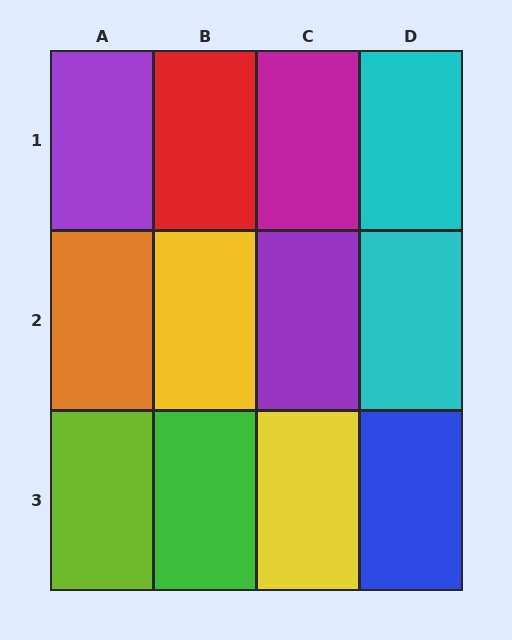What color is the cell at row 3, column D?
Blue.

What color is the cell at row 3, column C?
Yellow.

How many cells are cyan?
2 cells are cyan.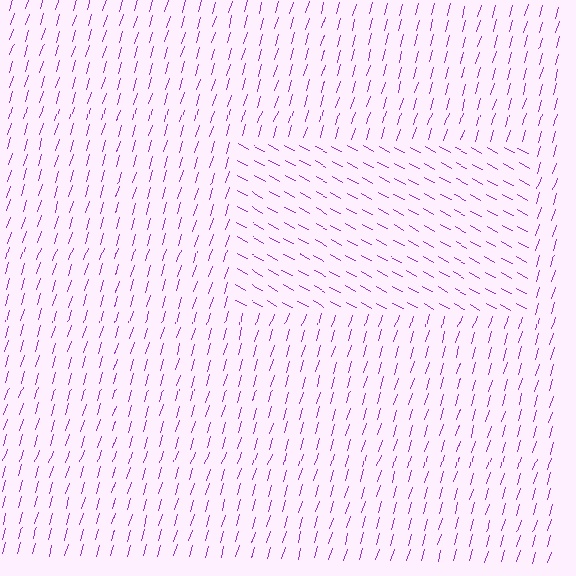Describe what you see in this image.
The image is filled with small purple line segments. A rectangle region in the image has lines oriented differently from the surrounding lines, creating a visible texture boundary.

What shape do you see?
I see a rectangle.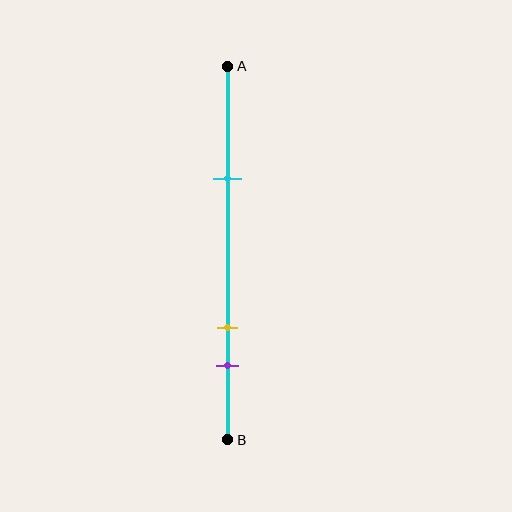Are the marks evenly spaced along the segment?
No, the marks are not evenly spaced.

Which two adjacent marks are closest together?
The yellow and purple marks are the closest adjacent pair.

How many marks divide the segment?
There are 3 marks dividing the segment.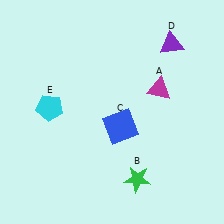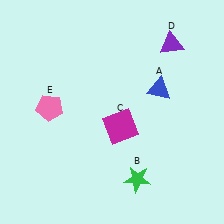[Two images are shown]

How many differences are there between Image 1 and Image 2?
There are 3 differences between the two images.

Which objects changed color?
A changed from magenta to blue. C changed from blue to magenta. E changed from cyan to pink.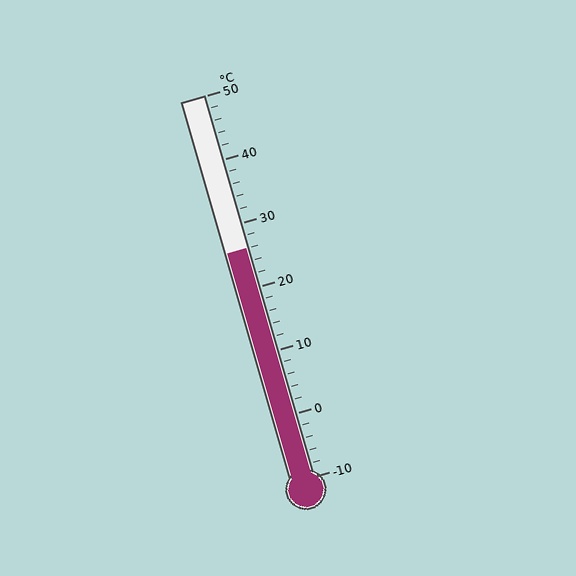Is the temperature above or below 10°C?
The temperature is above 10°C.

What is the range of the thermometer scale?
The thermometer scale ranges from -10°C to 50°C.